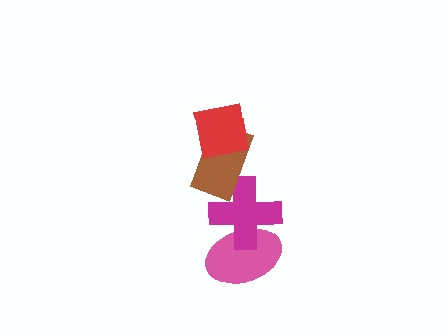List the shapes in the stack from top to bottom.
From top to bottom: the red square, the brown rectangle, the magenta cross, the pink ellipse.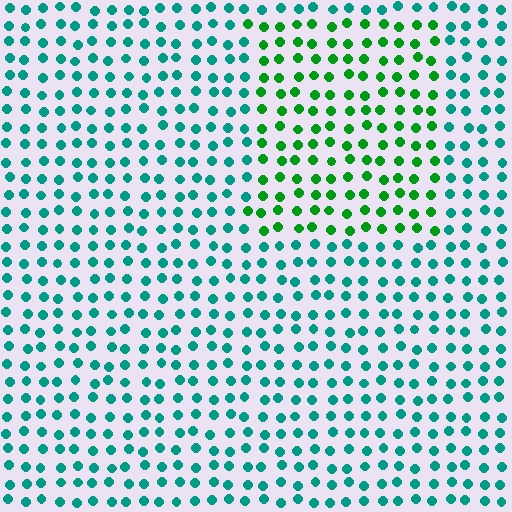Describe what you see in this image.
The image is filled with small teal elements in a uniform arrangement. A rectangle-shaped region is visible where the elements are tinted to a slightly different hue, forming a subtle color boundary.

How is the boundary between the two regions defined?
The boundary is defined purely by a slight shift in hue (about 43 degrees). Spacing, size, and orientation are identical on both sides.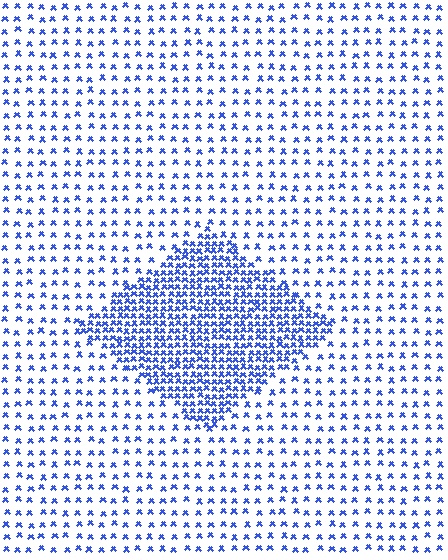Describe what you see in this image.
The image contains small blue elements arranged at two different densities. A diamond-shaped region is visible where the elements are more densely packed than the surrounding area.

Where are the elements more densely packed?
The elements are more densely packed inside the diamond boundary.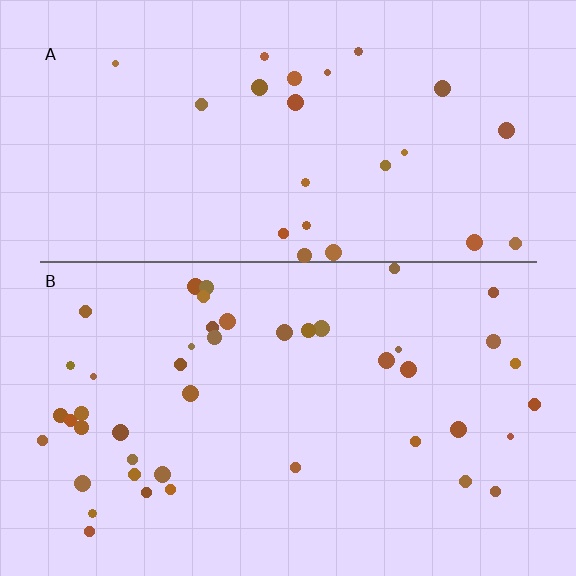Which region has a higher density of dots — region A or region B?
B (the bottom).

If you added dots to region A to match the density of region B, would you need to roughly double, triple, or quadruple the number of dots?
Approximately double.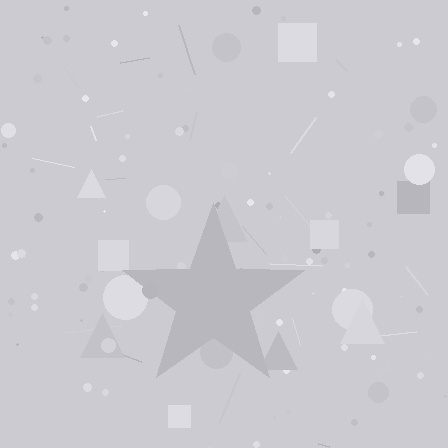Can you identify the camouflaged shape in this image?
The camouflaged shape is a star.